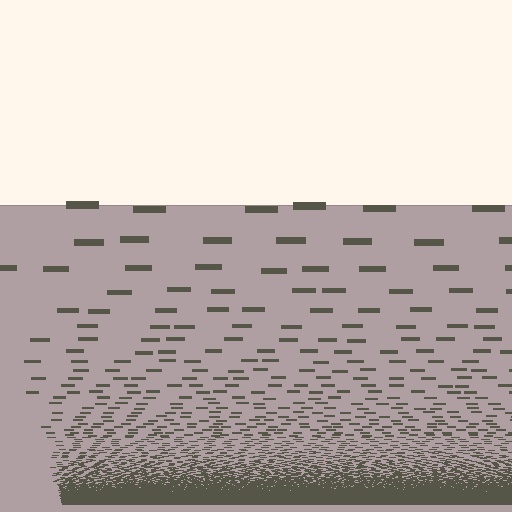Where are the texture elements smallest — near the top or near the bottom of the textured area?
Near the bottom.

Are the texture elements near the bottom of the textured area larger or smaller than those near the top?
Smaller. The gradient is inverted — elements near the bottom are smaller and denser.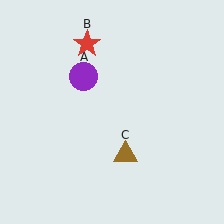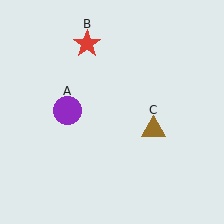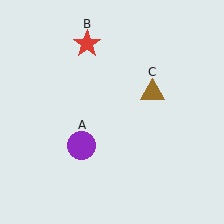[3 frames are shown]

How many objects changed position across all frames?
2 objects changed position: purple circle (object A), brown triangle (object C).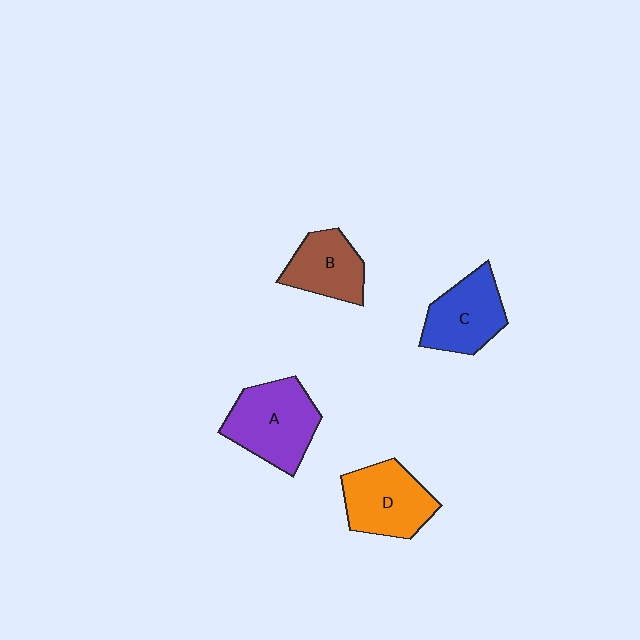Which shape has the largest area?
Shape A (purple).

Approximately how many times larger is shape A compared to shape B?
Approximately 1.4 times.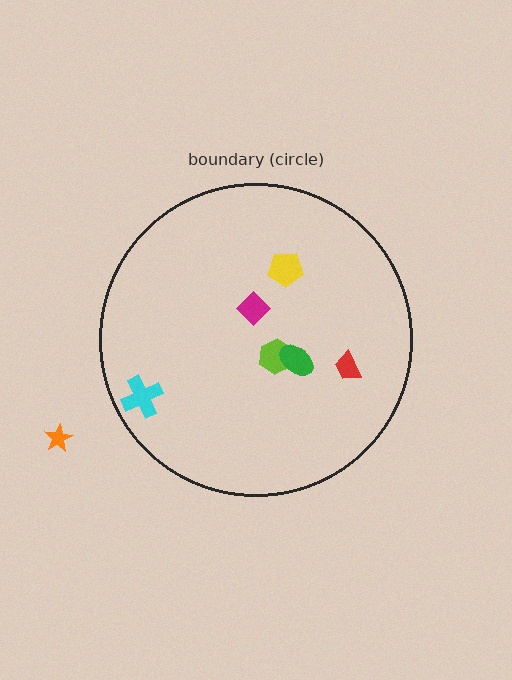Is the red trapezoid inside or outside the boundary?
Inside.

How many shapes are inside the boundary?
6 inside, 1 outside.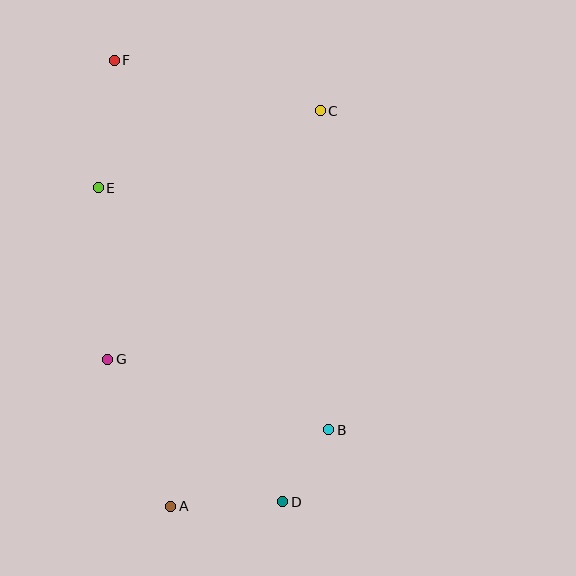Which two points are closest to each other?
Points B and D are closest to each other.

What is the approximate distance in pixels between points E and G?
The distance between E and G is approximately 171 pixels.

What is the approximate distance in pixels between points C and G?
The distance between C and G is approximately 327 pixels.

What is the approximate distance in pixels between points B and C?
The distance between B and C is approximately 319 pixels.